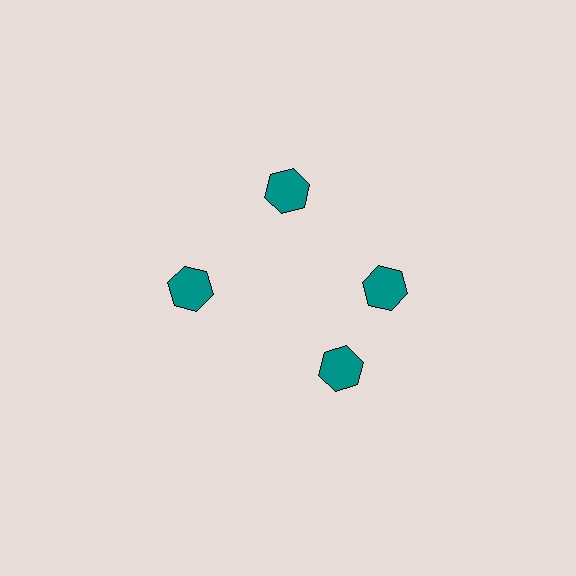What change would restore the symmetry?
The symmetry would be restored by rotating it back into even spacing with its neighbors so that all 4 hexagons sit at equal angles and equal distance from the center.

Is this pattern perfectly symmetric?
No. The 4 teal hexagons are arranged in a ring, but one element near the 6 o'clock position is rotated out of alignment along the ring, breaking the 4-fold rotational symmetry.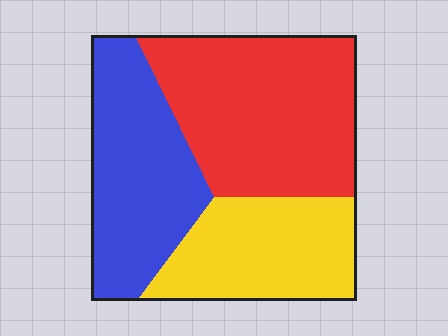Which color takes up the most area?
Red, at roughly 40%.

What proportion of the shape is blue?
Blue takes up between a quarter and a half of the shape.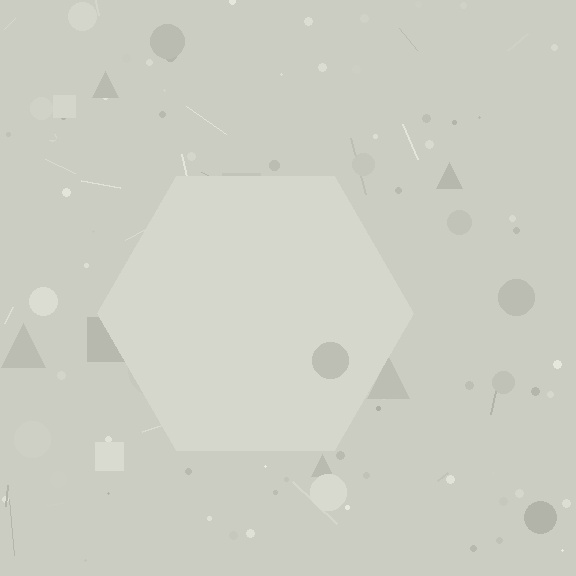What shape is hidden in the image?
A hexagon is hidden in the image.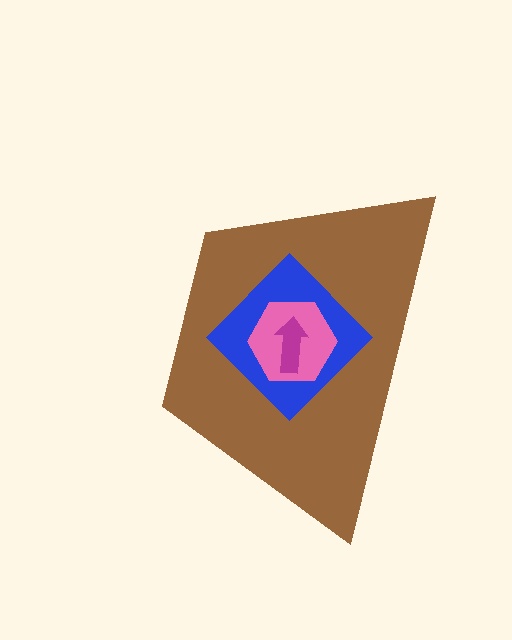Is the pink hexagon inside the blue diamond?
Yes.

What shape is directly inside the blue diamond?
The pink hexagon.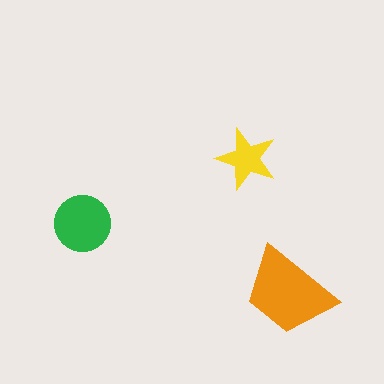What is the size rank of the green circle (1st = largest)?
2nd.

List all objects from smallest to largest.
The yellow star, the green circle, the orange trapezoid.